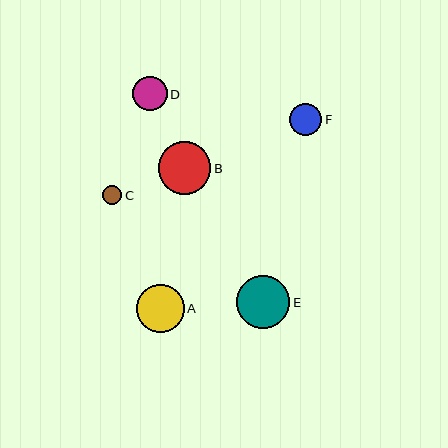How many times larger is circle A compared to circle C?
Circle A is approximately 2.5 times the size of circle C.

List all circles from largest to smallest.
From largest to smallest: E, B, A, D, F, C.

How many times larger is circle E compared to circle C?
Circle E is approximately 2.8 times the size of circle C.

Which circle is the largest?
Circle E is the largest with a size of approximately 54 pixels.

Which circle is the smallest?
Circle C is the smallest with a size of approximately 19 pixels.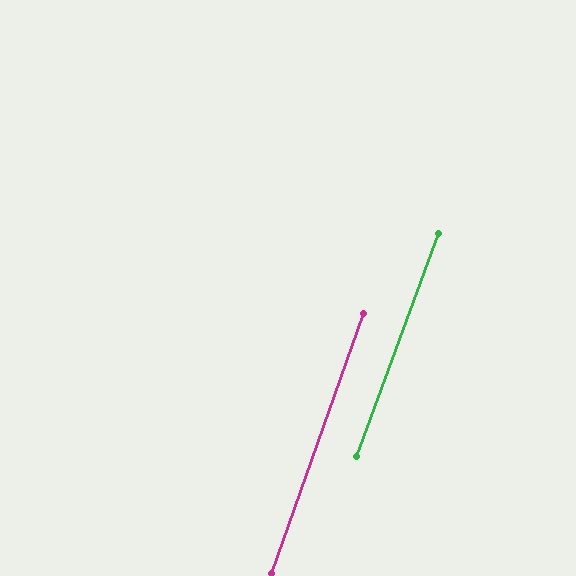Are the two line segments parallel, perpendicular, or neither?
Parallel — their directions differ by only 0.4°.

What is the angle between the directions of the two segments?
Approximately 0 degrees.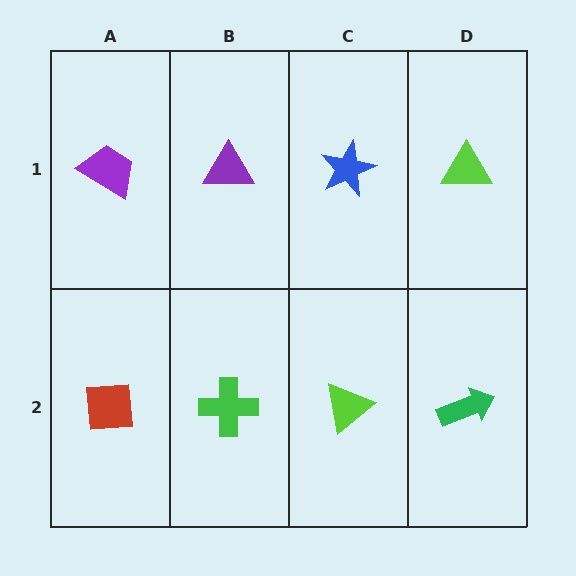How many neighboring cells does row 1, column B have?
3.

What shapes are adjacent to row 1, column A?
A red square (row 2, column A), a purple triangle (row 1, column B).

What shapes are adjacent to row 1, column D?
A green arrow (row 2, column D), a blue star (row 1, column C).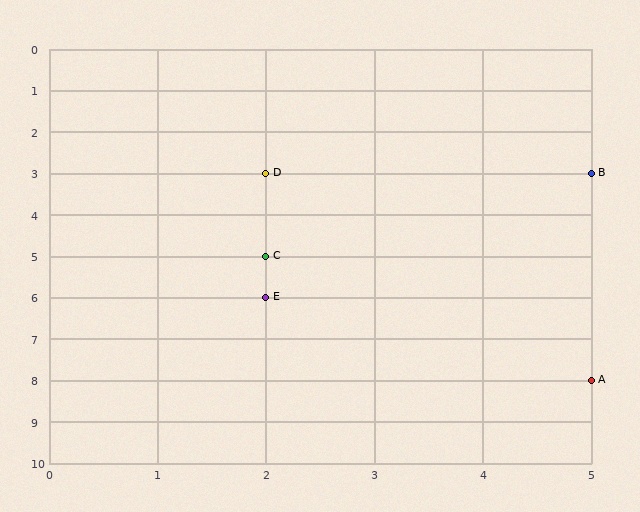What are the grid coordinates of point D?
Point D is at grid coordinates (2, 3).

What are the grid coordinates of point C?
Point C is at grid coordinates (2, 5).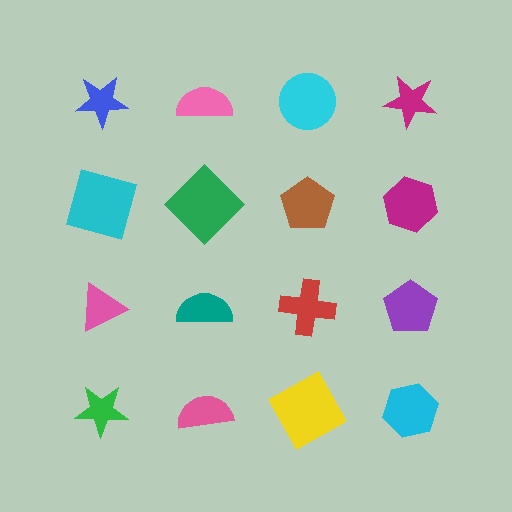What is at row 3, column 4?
A purple pentagon.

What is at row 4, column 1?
A green star.